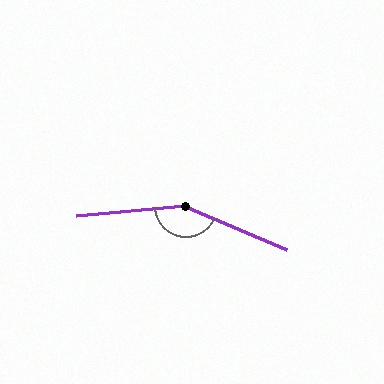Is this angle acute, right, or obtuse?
It is obtuse.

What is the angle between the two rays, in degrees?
Approximately 151 degrees.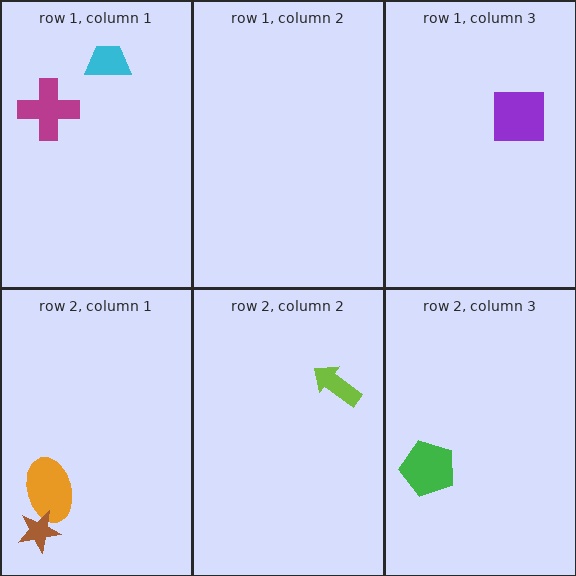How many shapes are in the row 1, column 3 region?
1.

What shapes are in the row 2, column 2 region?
The lime arrow.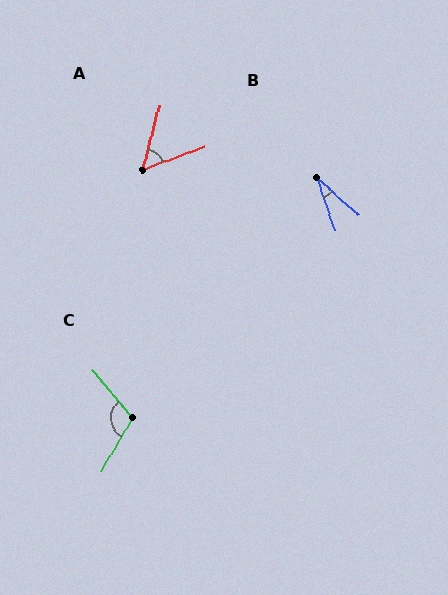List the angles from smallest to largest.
B (29°), A (55°), C (109°).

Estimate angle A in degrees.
Approximately 55 degrees.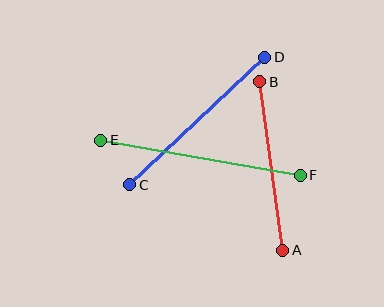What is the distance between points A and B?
The distance is approximately 170 pixels.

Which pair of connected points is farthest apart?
Points E and F are farthest apart.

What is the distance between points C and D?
The distance is approximately 186 pixels.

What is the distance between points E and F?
The distance is approximately 202 pixels.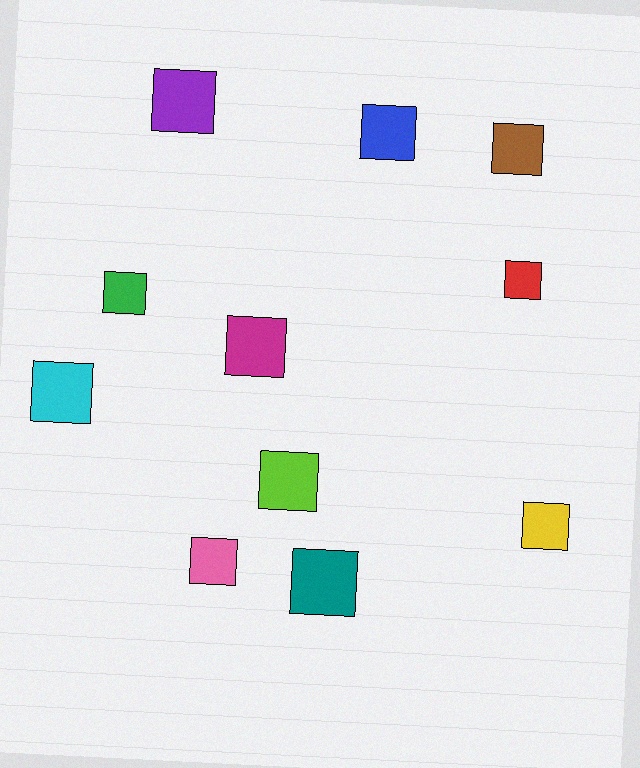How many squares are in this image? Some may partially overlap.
There are 11 squares.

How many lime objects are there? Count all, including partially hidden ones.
There is 1 lime object.